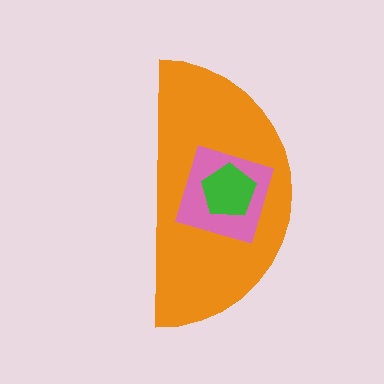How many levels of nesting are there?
3.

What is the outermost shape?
The orange semicircle.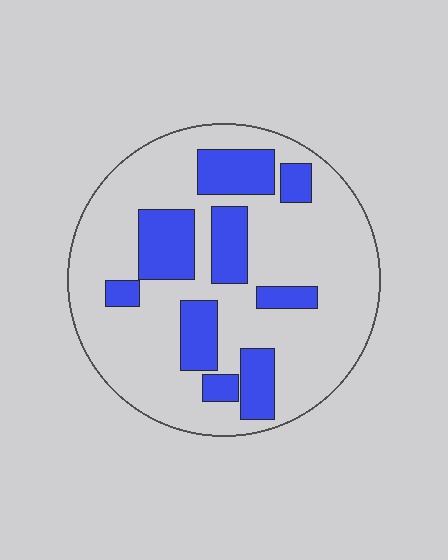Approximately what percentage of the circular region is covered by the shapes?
Approximately 25%.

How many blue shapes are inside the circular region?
9.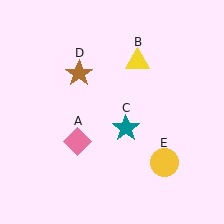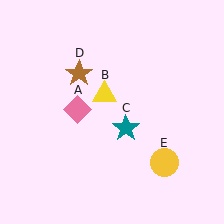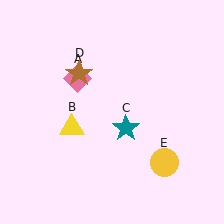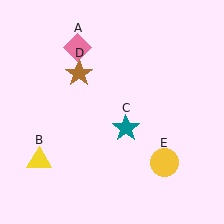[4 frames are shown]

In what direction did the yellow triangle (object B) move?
The yellow triangle (object B) moved down and to the left.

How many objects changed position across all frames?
2 objects changed position: pink diamond (object A), yellow triangle (object B).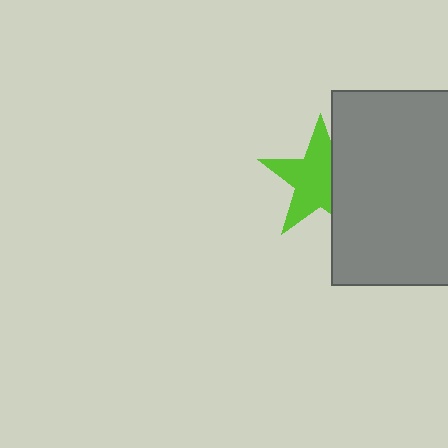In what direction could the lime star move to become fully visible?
The lime star could move left. That would shift it out from behind the gray rectangle entirely.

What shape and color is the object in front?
The object in front is a gray rectangle.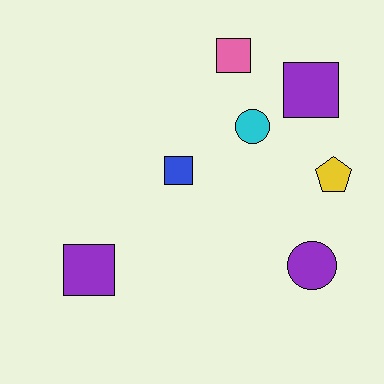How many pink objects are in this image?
There is 1 pink object.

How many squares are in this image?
There are 4 squares.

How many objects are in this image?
There are 7 objects.